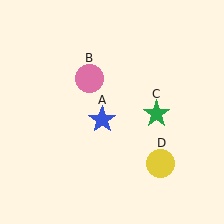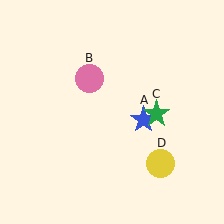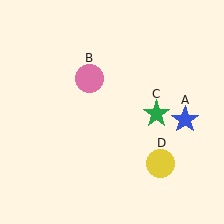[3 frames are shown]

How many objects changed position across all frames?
1 object changed position: blue star (object A).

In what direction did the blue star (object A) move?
The blue star (object A) moved right.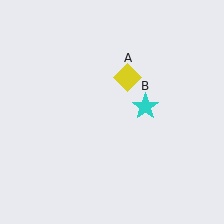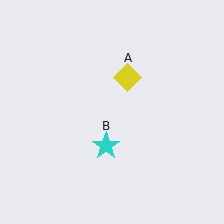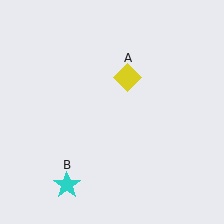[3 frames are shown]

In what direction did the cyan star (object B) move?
The cyan star (object B) moved down and to the left.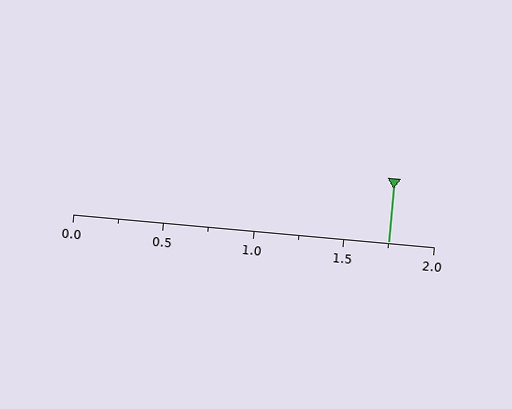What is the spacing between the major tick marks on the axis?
The major ticks are spaced 0.5 apart.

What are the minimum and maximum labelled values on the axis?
The axis runs from 0.0 to 2.0.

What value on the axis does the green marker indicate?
The marker indicates approximately 1.75.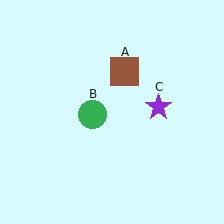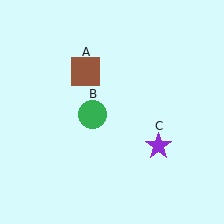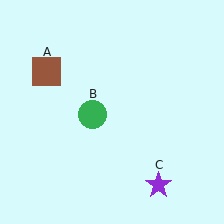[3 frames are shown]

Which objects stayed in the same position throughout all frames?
Green circle (object B) remained stationary.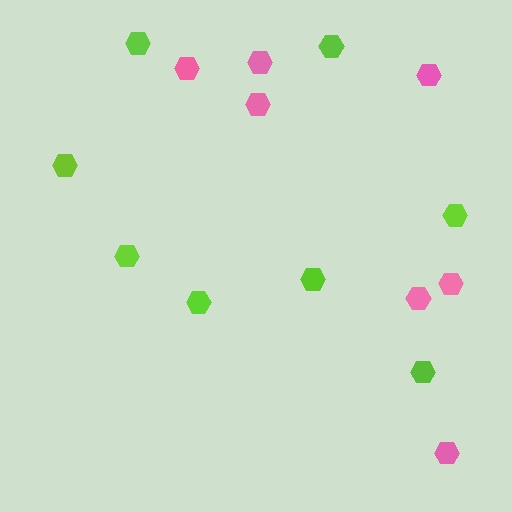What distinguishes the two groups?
There are 2 groups: one group of pink hexagons (7) and one group of lime hexagons (8).